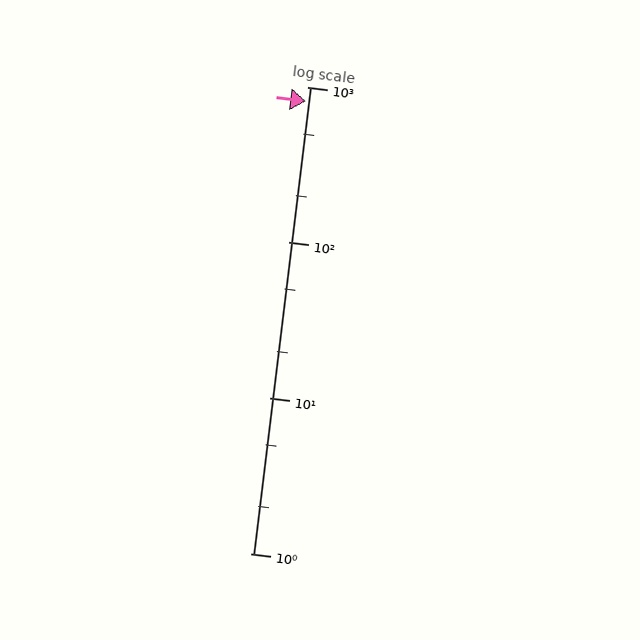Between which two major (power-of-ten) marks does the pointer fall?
The pointer is between 100 and 1000.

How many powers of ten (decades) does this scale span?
The scale spans 3 decades, from 1 to 1000.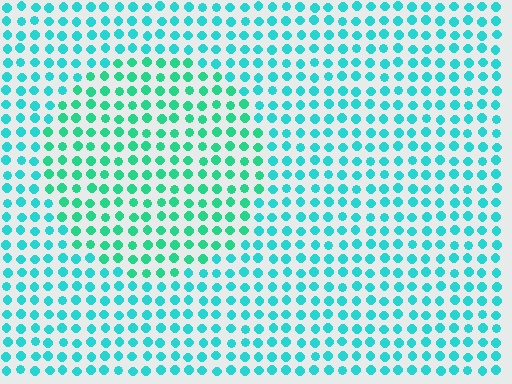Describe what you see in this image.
The image is filled with small cyan elements in a uniform arrangement. A circle-shaped region is visible where the elements are tinted to a slightly different hue, forming a subtle color boundary.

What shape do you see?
I see a circle.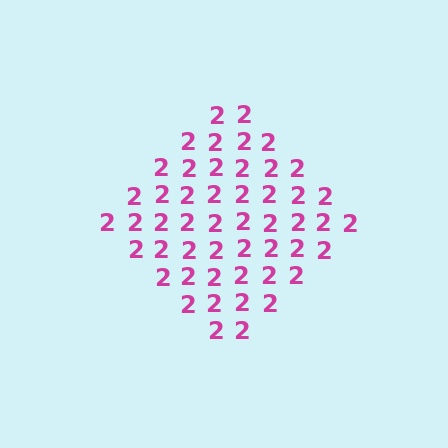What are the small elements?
The small elements are digit 2's.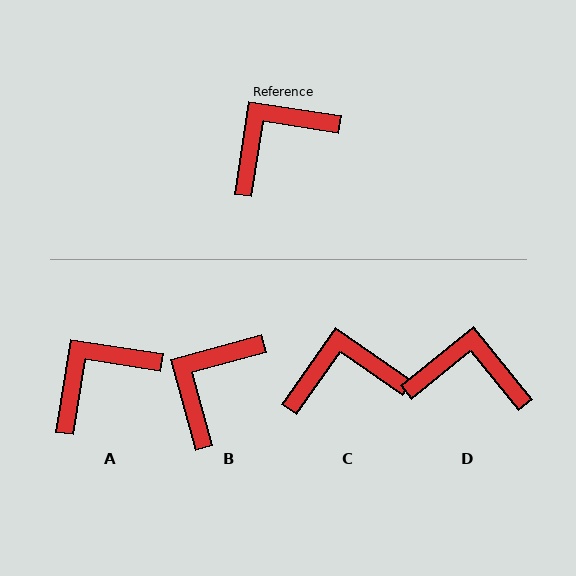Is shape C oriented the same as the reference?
No, it is off by about 26 degrees.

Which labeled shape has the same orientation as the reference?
A.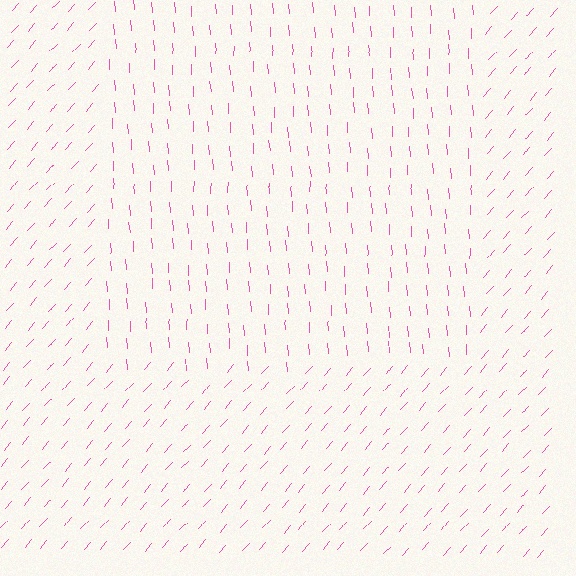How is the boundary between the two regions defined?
The boundary is defined purely by a change in line orientation (approximately 45 degrees difference). All lines are the same color and thickness.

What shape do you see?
I see a rectangle.